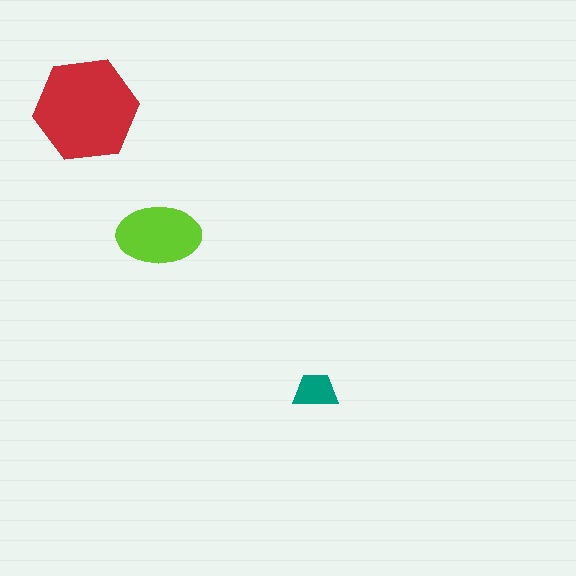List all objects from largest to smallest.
The red hexagon, the lime ellipse, the teal trapezoid.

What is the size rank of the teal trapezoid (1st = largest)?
3rd.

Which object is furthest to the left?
The red hexagon is leftmost.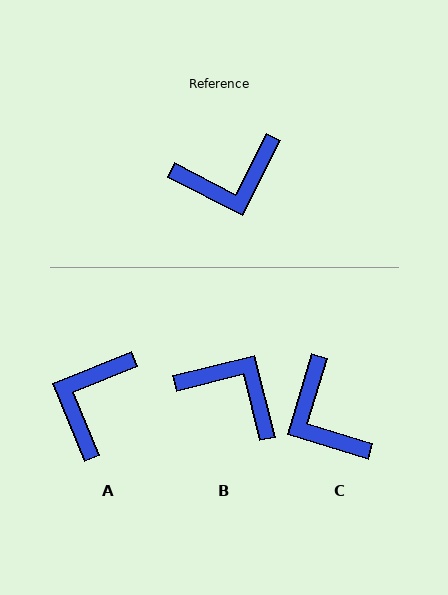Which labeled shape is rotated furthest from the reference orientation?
B, about 131 degrees away.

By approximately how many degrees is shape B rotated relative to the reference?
Approximately 131 degrees counter-clockwise.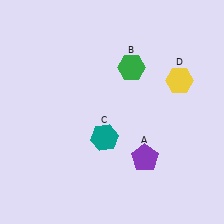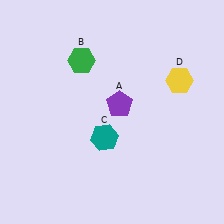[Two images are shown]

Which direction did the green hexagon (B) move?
The green hexagon (B) moved left.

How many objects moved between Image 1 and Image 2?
2 objects moved between the two images.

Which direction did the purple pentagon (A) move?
The purple pentagon (A) moved up.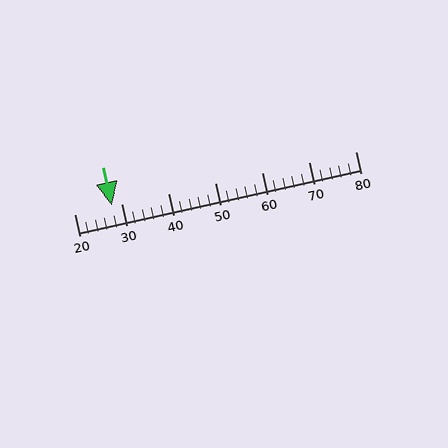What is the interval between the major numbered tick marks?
The major tick marks are spaced 10 units apart.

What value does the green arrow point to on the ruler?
The green arrow points to approximately 28.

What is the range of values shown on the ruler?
The ruler shows values from 20 to 80.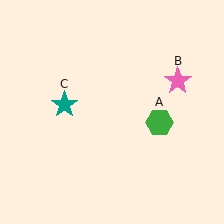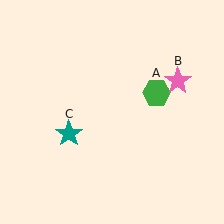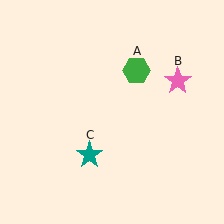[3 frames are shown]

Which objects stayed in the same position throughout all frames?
Pink star (object B) remained stationary.